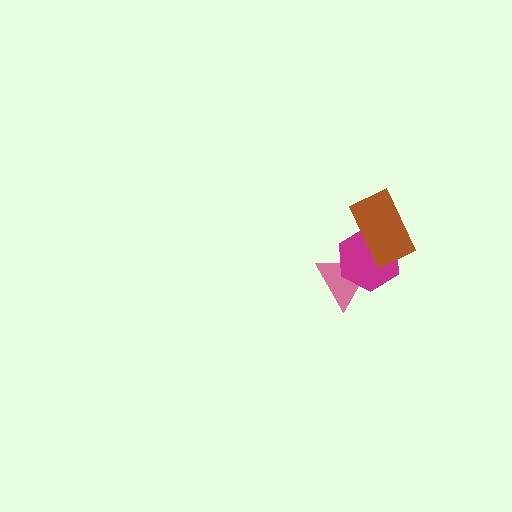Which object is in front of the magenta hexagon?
The brown rectangle is in front of the magenta hexagon.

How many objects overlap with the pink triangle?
1 object overlaps with the pink triangle.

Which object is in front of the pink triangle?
The magenta hexagon is in front of the pink triangle.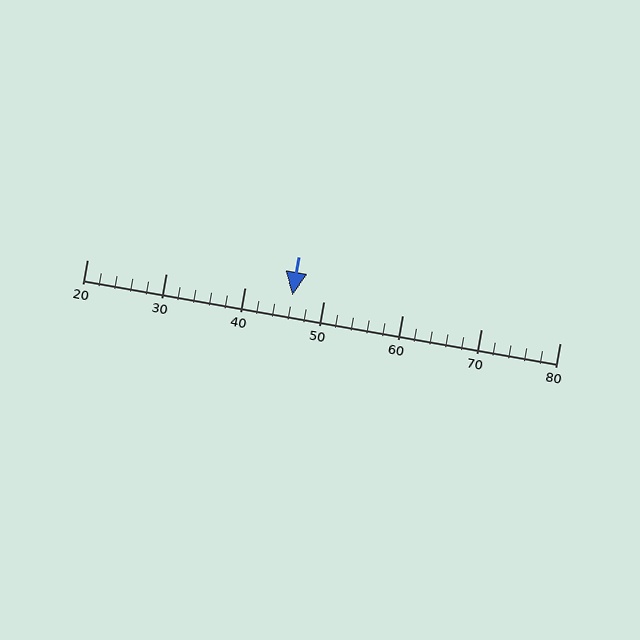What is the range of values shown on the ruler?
The ruler shows values from 20 to 80.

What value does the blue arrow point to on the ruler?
The blue arrow points to approximately 46.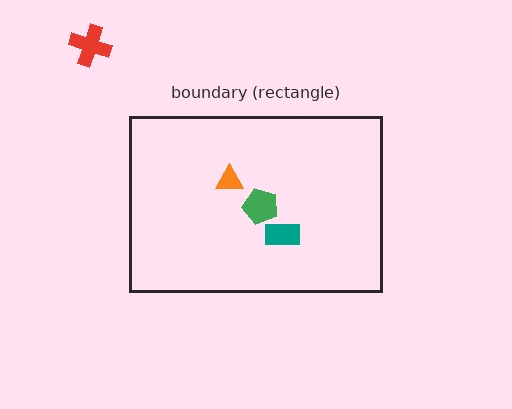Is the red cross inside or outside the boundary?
Outside.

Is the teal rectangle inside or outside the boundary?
Inside.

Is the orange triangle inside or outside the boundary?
Inside.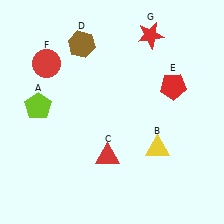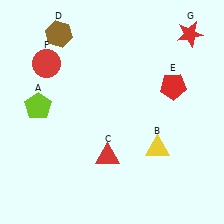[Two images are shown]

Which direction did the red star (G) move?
The red star (G) moved right.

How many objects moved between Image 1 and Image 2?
2 objects moved between the two images.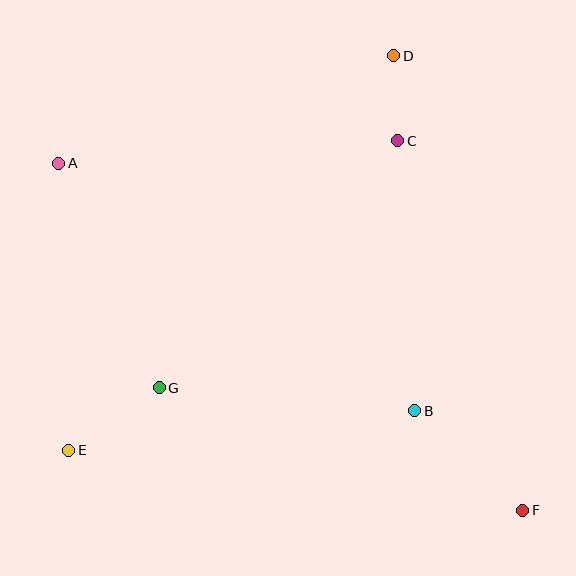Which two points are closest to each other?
Points C and D are closest to each other.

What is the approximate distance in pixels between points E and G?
The distance between E and G is approximately 110 pixels.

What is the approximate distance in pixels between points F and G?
The distance between F and G is approximately 384 pixels.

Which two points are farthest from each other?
Points A and F are farthest from each other.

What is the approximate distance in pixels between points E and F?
The distance between E and F is approximately 458 pixels.